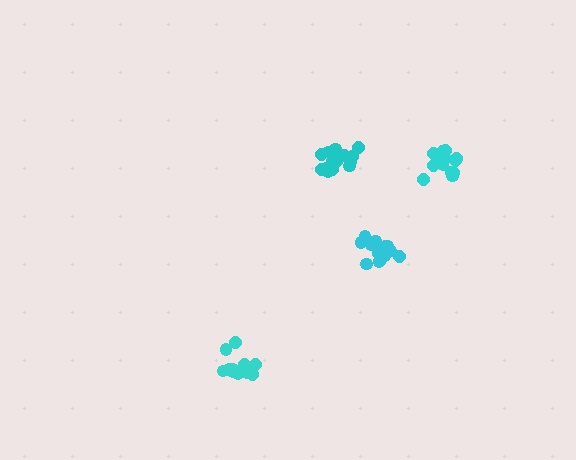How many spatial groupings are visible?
There are 4 spatial groupings.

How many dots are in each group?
Group 1: 15 dots, Group 2: 13 dots, Group 3: 15 dots, Group 4: 16 dots (59 total).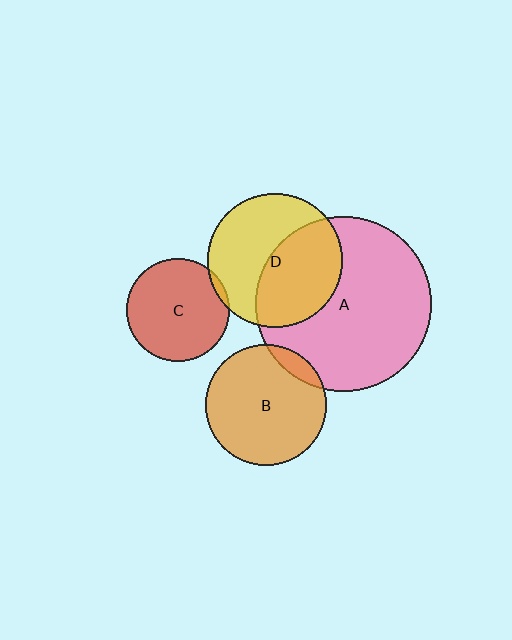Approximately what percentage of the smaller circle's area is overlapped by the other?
Approximately 10%.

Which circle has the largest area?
Circle A (pink).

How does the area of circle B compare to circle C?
Approximately 1.4 times.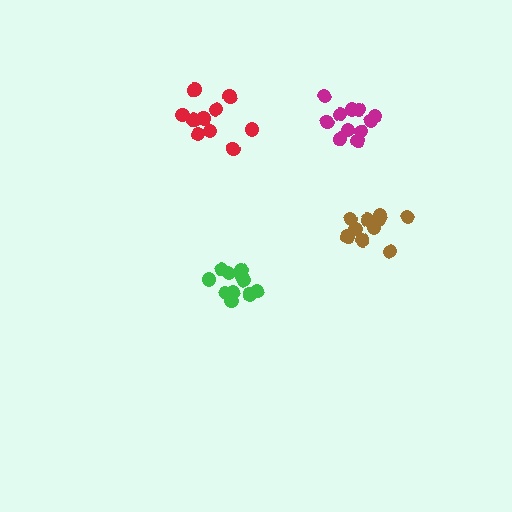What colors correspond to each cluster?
The clusters are colored: brown, green, magenta, red.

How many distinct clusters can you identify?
There are 4 distinct clusters.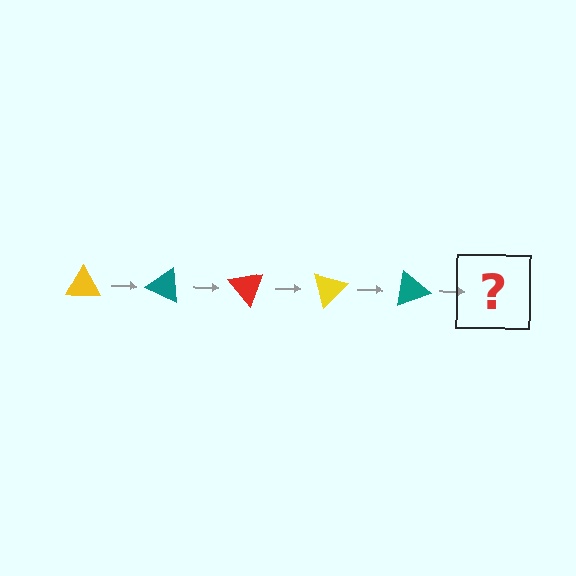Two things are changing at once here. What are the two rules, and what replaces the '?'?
The two rules are that it rotates 25 degrees each step and the color cycles through yellow, teal, and red. The '?' should be a red triangle, rotated 125 degrees from the start.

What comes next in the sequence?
The next element should be a red triangle, rotated 125 degrees from the start.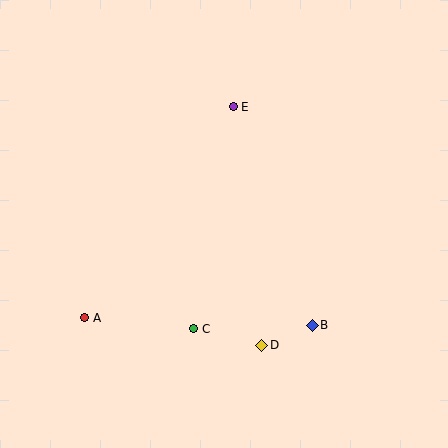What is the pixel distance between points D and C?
The distance between D and C is 70 pixels.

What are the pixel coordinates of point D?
Point D is at (262, 345).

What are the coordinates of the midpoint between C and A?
The midpoint between C and A is at (139, 323).